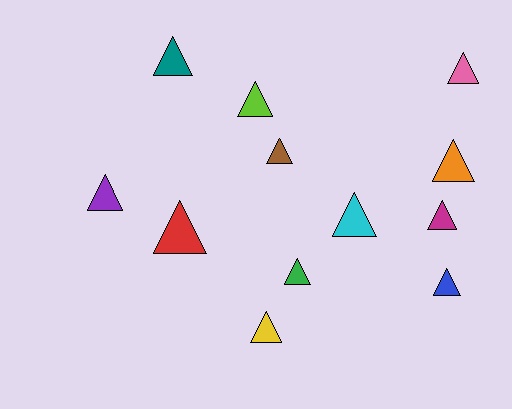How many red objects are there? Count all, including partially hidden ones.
There is 1 red object.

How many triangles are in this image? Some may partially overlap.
There are 12 triangles.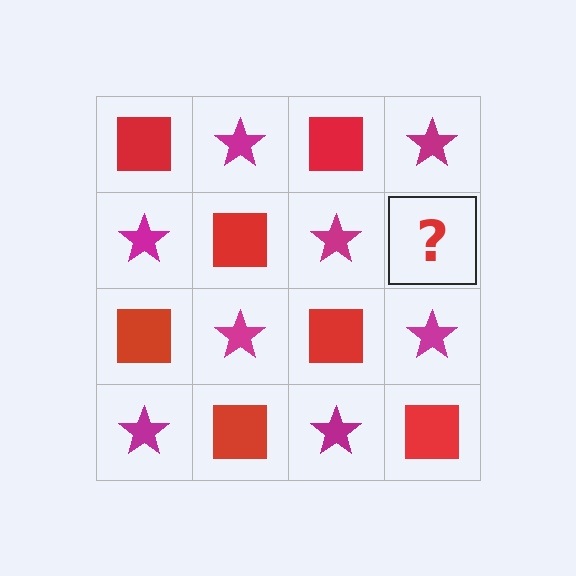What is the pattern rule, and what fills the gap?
The rule is that it alternates red square and magenta star in a checkerboard pattern. The gap should be filled with a red square.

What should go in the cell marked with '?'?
The missing cell should contain a red square.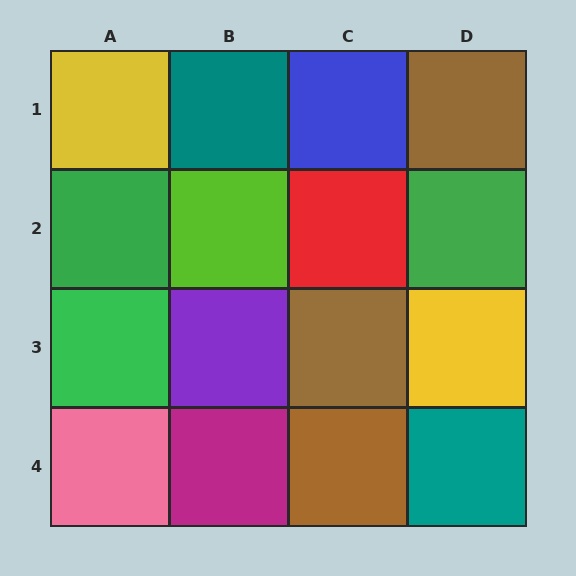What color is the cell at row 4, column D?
Teal.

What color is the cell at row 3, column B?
Purple.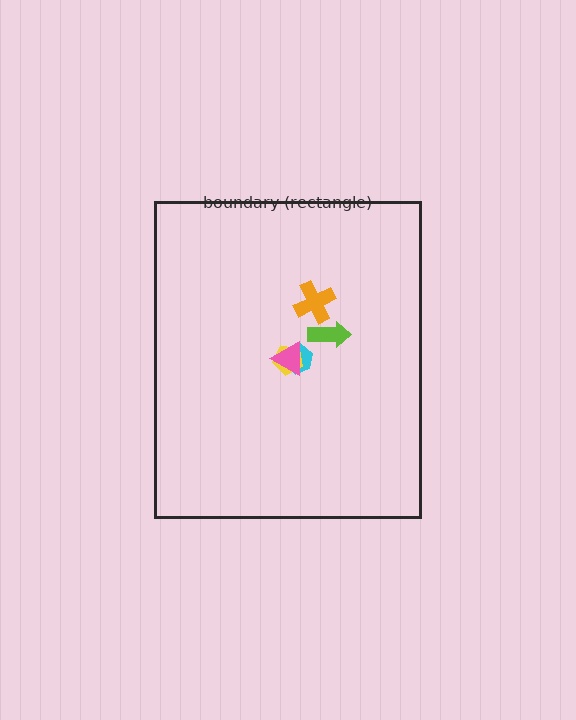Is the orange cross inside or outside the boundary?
Inside.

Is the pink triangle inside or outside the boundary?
Inside.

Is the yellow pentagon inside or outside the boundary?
Inside.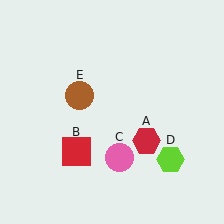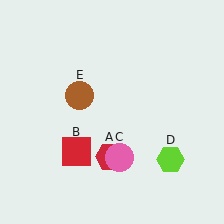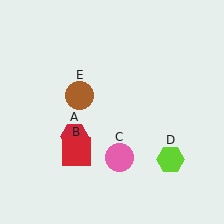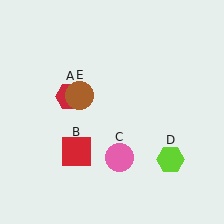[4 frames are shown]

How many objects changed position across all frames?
1 object changed position: red hexagon (object A).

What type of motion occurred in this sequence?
The red hexagon (object A) rotated clockwise around the center of the scene.